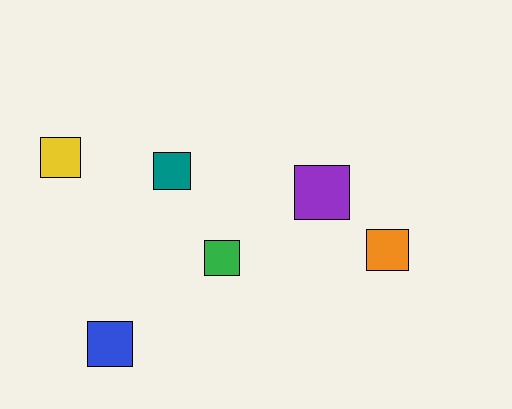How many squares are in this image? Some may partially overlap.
There are 6 squares.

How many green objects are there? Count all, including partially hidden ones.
There is 1 green object.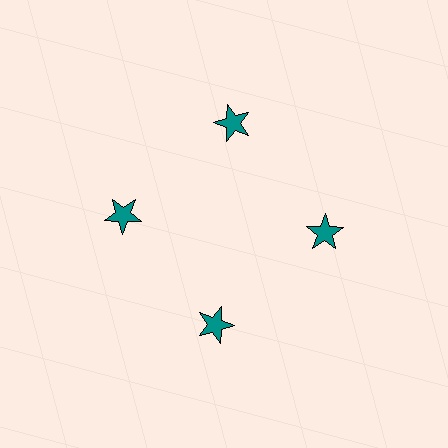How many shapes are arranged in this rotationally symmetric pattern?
There are 4 shapes, arranged in 4 groups of 1.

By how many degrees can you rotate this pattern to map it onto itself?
The pattern maps onto itself every 90 degrees of rotation.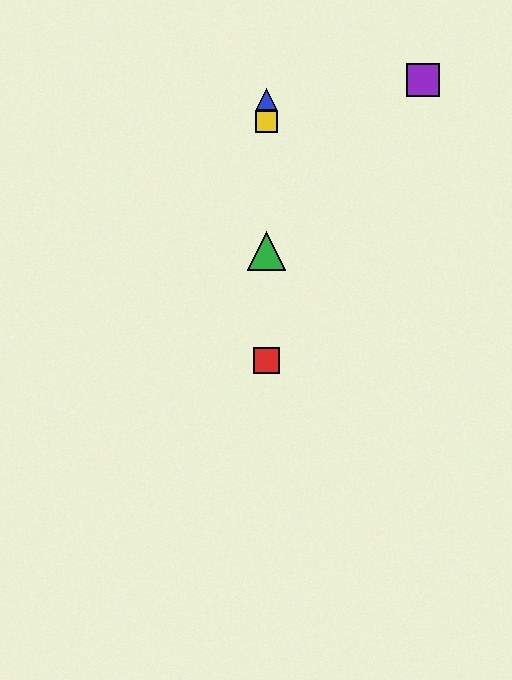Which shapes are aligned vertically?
The red square, the blue triangle, the green triangle, the yellow square are aligned vertically.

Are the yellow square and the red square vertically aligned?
Yes, both are at x≈266.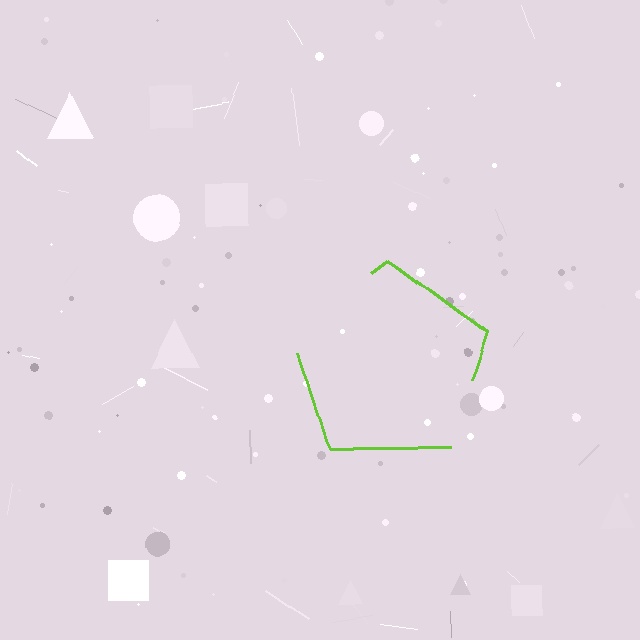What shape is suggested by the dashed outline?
The dashed outline suggests a pentagon.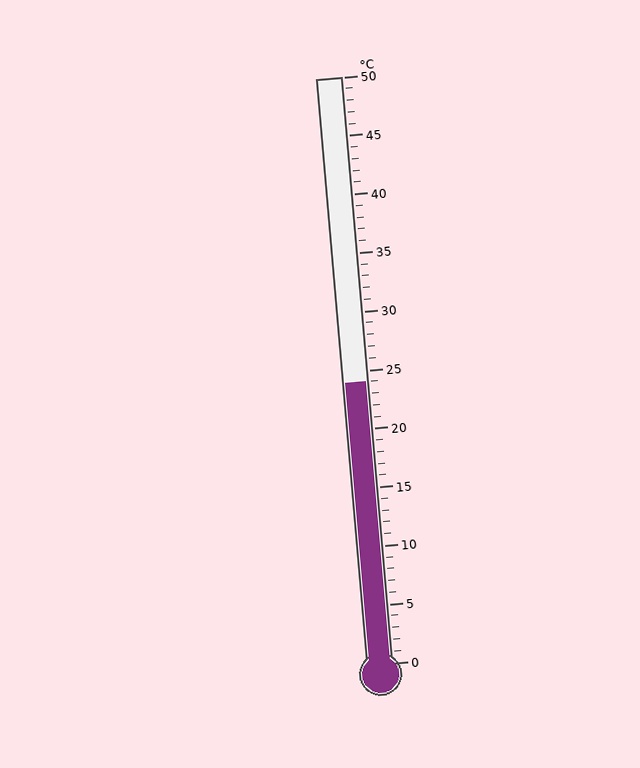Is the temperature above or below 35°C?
The temperature is below 35°C.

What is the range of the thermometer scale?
The thermometer scale ranges from 0°C to 50°C.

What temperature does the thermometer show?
The thermometer shows approximately 24°C.